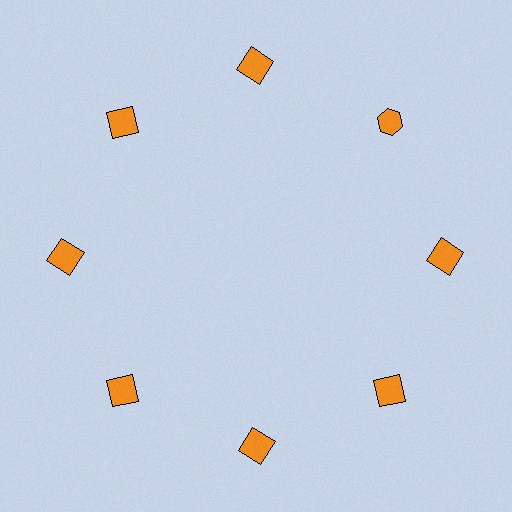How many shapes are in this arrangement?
There are 8 shapes arranged in a ring pattern.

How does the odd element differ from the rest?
It has a different shape: hexagon instead of square.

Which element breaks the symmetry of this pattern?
The orange hexagon at roughly the 2 o'clock position breaks the symmetry. All other shapes are orange squares.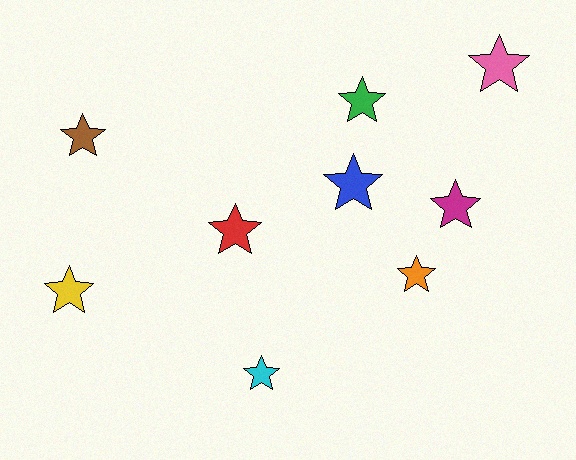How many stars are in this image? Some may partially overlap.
There are 9 stars.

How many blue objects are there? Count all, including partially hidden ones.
There is 1 blue object.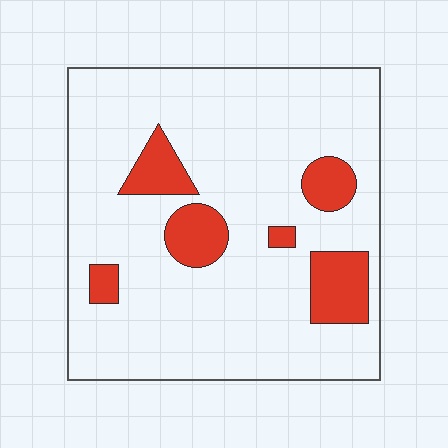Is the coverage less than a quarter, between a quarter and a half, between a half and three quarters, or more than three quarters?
Less than a quarter.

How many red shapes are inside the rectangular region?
6.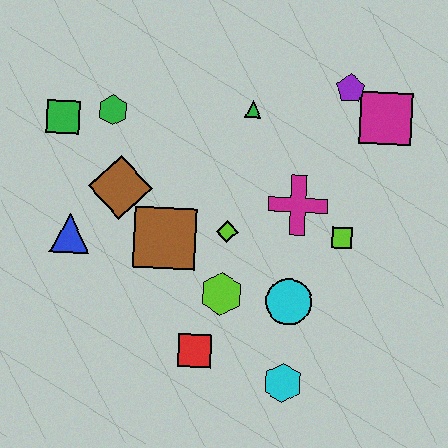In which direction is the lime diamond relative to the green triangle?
The lime diamond is below the green triangle.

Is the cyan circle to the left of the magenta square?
Yes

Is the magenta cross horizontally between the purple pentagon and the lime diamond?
Yes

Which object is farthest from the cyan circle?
The green square is farthest from the cyan circle.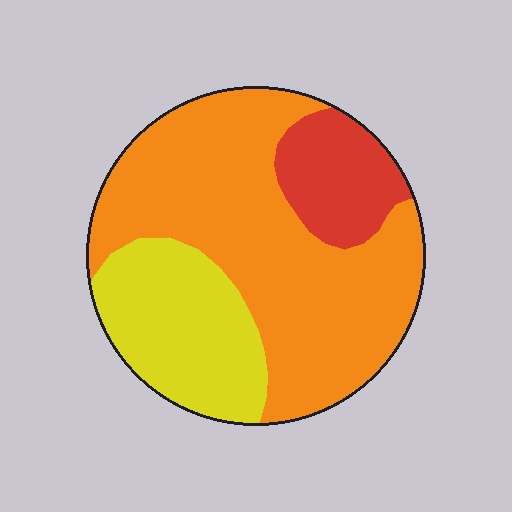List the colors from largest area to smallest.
From largest to smallest: orange, yellow, red.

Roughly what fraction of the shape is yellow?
Yellow covers roughly 25% of the shape.